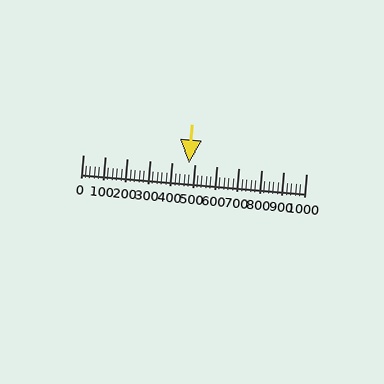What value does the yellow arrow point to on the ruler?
The yellow arrow points to approximately 474.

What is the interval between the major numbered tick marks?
The major tick marks are spaced 100 units apart.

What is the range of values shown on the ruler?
The ruler shows values from 0 to 1000.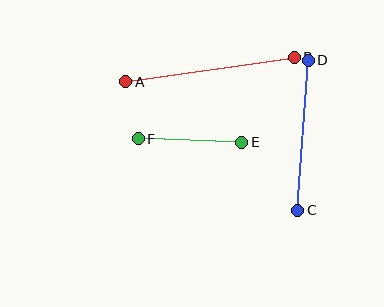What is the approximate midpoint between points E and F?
The midpoint is at approximately (190, 140) pixels.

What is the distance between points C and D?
The distance is approximately 150 pixels.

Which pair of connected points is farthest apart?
Points A and B are farthest apart.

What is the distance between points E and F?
The distance is approximately 103 pixels.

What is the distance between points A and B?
The distance is approximately 170 pixels.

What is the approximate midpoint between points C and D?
The midpoint is at approximately (303, 135) pixels.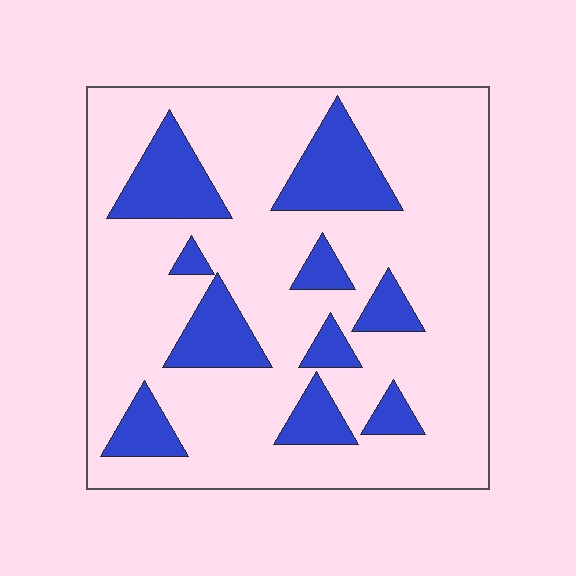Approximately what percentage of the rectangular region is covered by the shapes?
Approximately 20%.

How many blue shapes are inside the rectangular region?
10.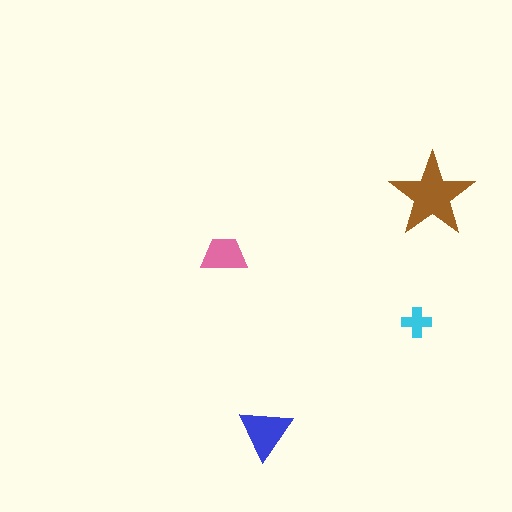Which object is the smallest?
The cyan cross.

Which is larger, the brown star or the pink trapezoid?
The brown star.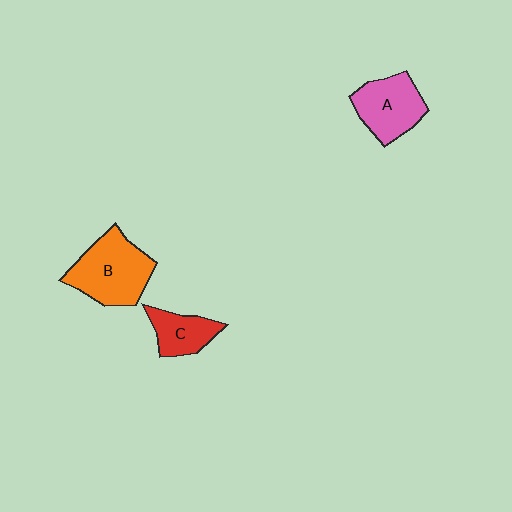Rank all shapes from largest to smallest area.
From largest to smallest: B (orange), A (pink), C (red).